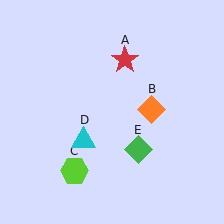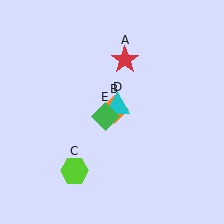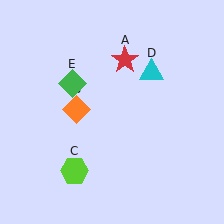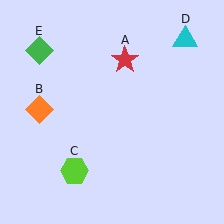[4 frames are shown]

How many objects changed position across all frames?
3 objects changed position: orange diamond (object B), cyan triangle (object D), green diamond (object E).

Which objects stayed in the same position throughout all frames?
Red star (object A) and lime hexagon (object C) remained stationary.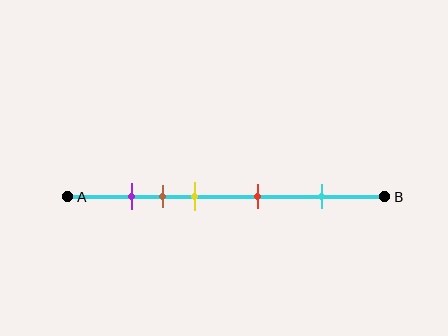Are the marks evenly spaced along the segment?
No, the marks are not evenly spaced.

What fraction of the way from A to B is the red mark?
The red mark is approximately 60% (0.6) of the way from A to B.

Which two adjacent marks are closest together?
The purple and brown marks are the closest adjacent pair.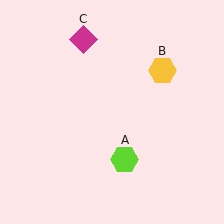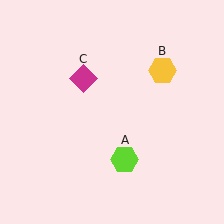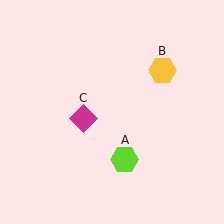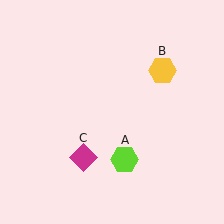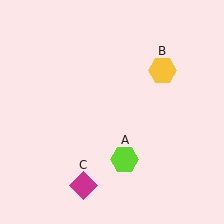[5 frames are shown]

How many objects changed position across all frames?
1 object changed position: magenta diamond (object C).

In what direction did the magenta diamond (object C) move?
The magenta diamond (object C) moved down.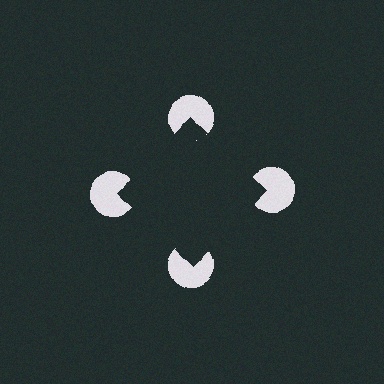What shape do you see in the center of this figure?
An illusory square — its edges are inferred from the aligned wedge cuts in the pac-man discs, not physically drawn.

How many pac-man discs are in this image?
There are 4 — one at each vertex of the illusory square.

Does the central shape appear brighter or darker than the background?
It typically appears slightly darker than the background, even though no actual brightness change is drawn.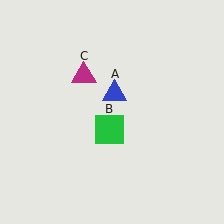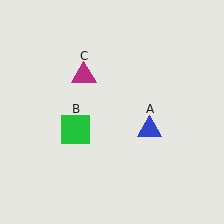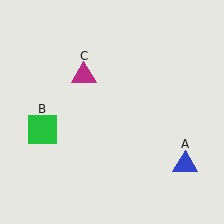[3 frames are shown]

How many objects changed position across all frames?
2 objects changed position: blue triangle (object A), green square (object B).